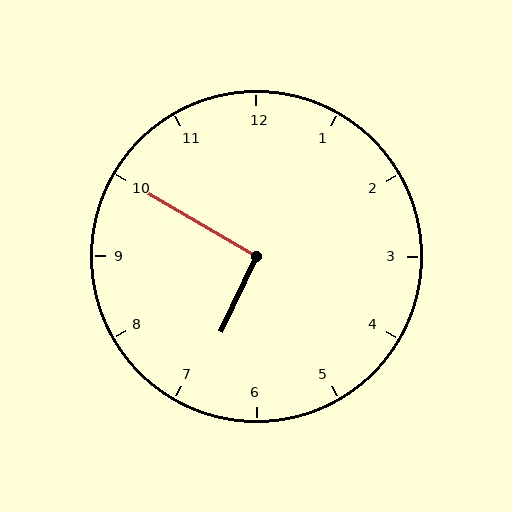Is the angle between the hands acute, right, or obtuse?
It is right.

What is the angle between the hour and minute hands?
Approximately 95 degrees.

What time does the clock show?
6:50.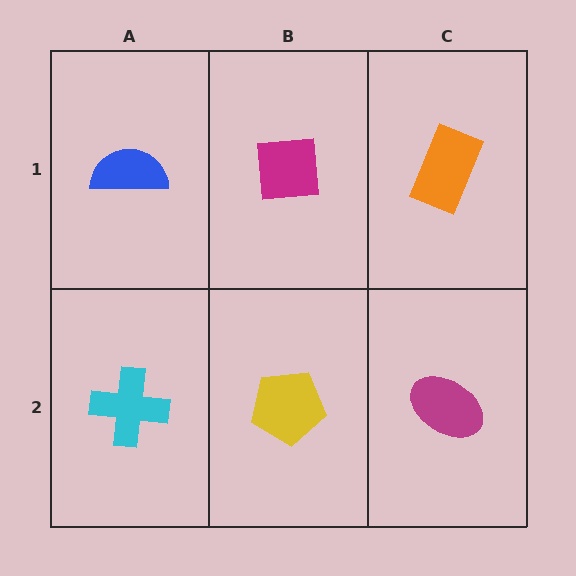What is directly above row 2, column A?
A blue semicircle.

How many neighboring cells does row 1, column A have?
2.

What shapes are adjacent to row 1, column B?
A yellow pentagon (row 2, column B), a blue semicircle (row 1, column A), an orange rectangle (row 1, column C).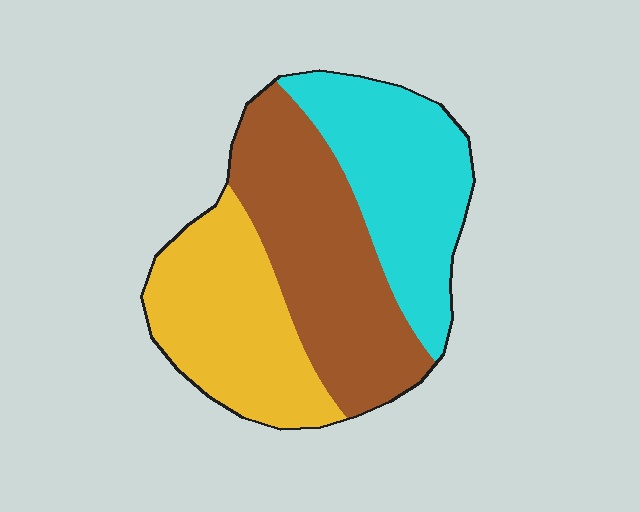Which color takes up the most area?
Brown, at roughly 40%.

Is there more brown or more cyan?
Brown.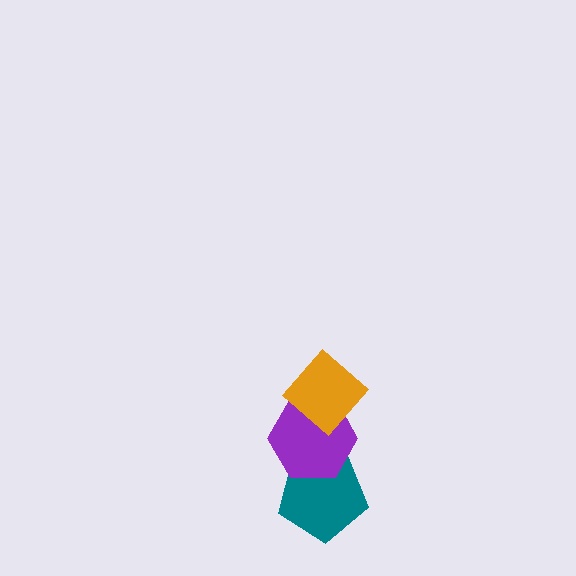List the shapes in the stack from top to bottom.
From top to bottom: the orange diamond, the purple hexagon, the teal pentagon.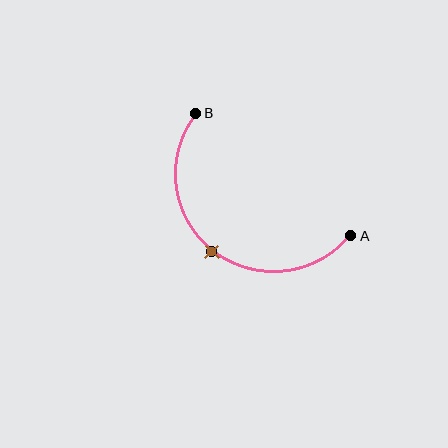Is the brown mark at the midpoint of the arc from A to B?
Yes. The brown mark lies on the arc at equal arc-length from both A and B — it is the arc midpoint.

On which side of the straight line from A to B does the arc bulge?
The arc bulges below and to the left of the straight line connecting A and B.